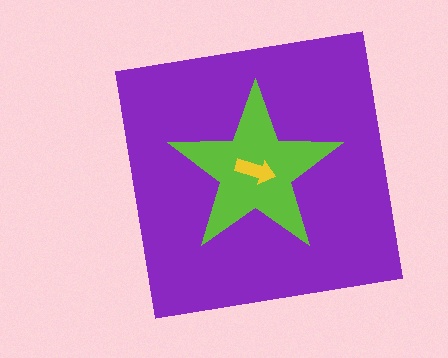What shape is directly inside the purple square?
The lime star.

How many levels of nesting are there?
3.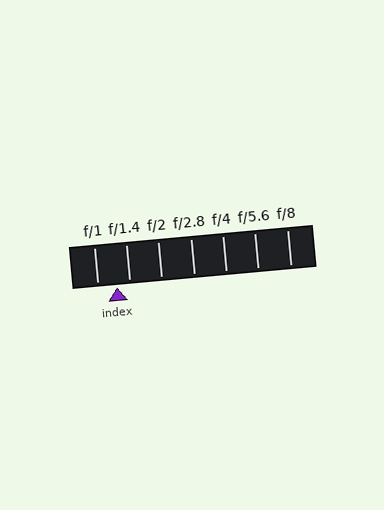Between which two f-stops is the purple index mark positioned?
The index mark is between f/1 and f/1.4.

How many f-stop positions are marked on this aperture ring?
There are 7 f-stop positions marked.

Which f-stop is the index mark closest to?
The index mark is closest to f/1.4.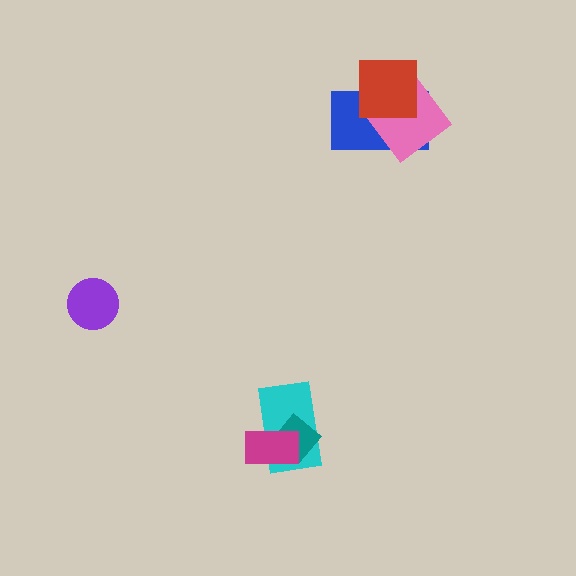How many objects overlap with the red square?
2 objects overlap with the red square.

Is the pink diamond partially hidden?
Yes, it is partially covered by another shape.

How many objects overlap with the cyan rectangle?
2 objects overlap with the cyan rectangle.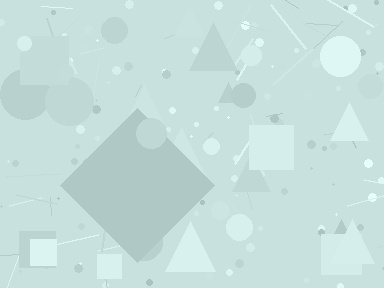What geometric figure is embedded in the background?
A diamond is embedded in the background.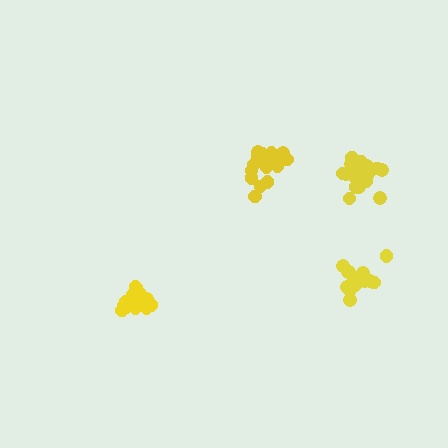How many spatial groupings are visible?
There are 4 spatial groupings.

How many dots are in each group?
Group 1: 15 dots, Group 2: 20 dots, Group 3: 17 dots, Group 4: 20 dots (72 total).